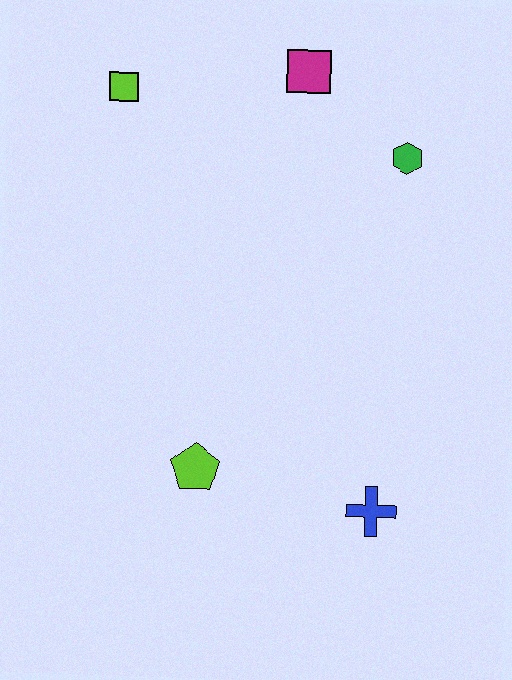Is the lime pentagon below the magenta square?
Yes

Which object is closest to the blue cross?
The lime pentagon is closest to the blue cross.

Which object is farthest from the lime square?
The blue cross is farthest from the lime square.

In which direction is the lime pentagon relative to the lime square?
The lime pentagon is below the lime square.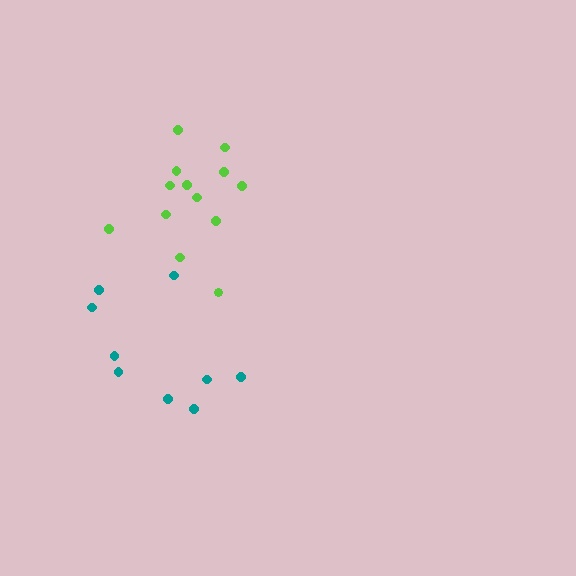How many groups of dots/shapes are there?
There are 2 groups.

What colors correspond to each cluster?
The clusters are colored: teal, lime.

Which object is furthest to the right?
The lime cluster is rightmost.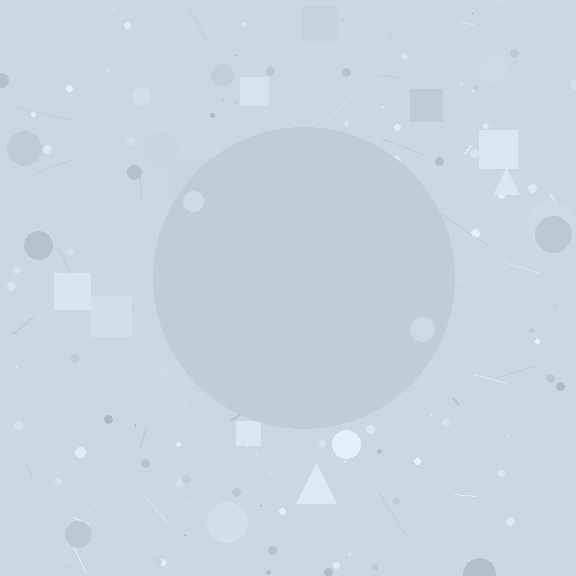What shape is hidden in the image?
A circle is hidden in the image.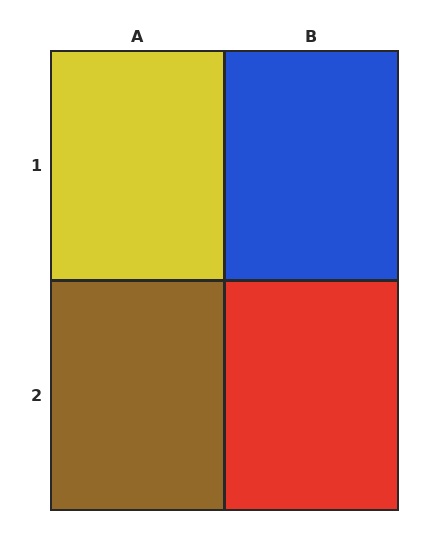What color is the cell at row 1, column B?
Blue.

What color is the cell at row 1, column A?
Yellow.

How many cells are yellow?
1 cell is yellow.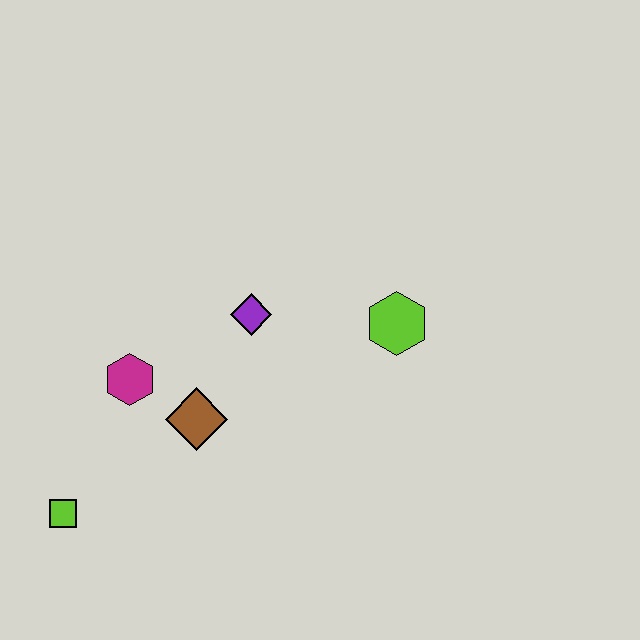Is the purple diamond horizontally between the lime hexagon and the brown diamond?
Yes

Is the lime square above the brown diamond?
No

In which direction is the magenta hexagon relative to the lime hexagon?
The magenta hexagon is to the left of the lime hexagon.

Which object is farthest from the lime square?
The lime hexagon is farthest from the lime square.